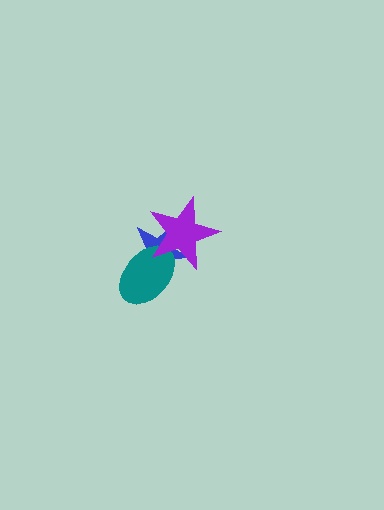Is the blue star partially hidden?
Yes, it is partially covered by another shape.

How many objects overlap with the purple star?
2 objects overlap with the purple star.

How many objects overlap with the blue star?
2 objects overlap with the blue star.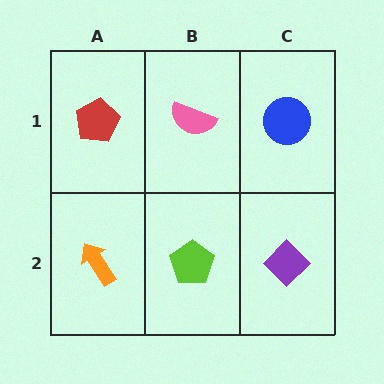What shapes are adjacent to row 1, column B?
A lime pentagon (row 2, column B), a red pentagon (row 1, column A), a blue circle (row 1, column C).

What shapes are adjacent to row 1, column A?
An orange arrow (row 2, column A), a pink semicircle (row 1, column B).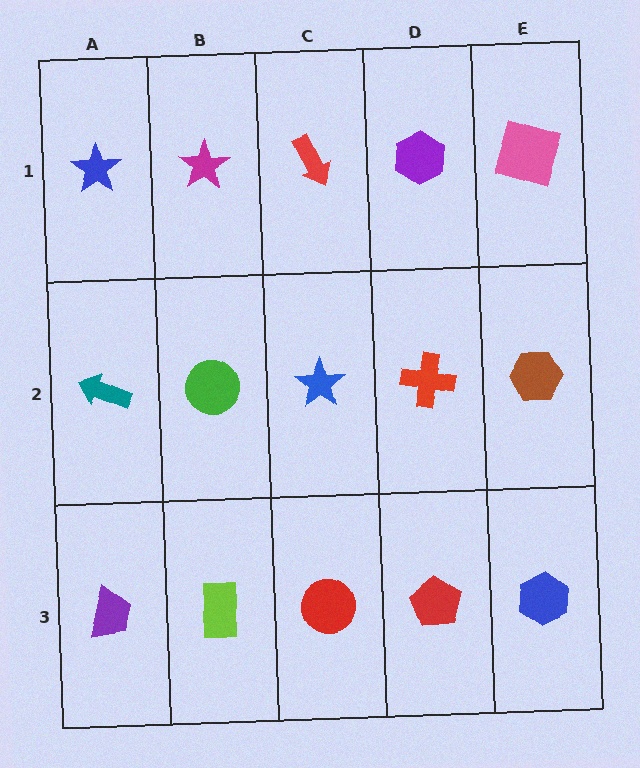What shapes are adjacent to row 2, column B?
A magenta star (row 1, column B), a lime rectangle (row 3, column B), a teal arrow (row 2, column A), a blue star (row 2, column C).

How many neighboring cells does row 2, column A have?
3.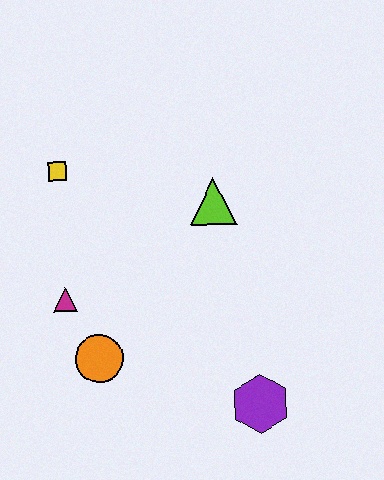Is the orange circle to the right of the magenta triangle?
Yes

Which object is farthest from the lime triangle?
The purple hexagon is farthest from the lime triangle.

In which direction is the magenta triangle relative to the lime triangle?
The magenta triangle is to the left of the lime triangle.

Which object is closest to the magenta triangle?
The orange circle is closest to the magenta triangle.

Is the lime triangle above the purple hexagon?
Yes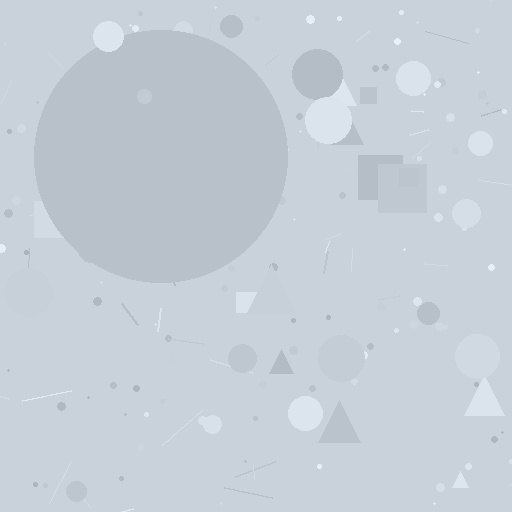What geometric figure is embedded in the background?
A circle is embedded in the background.